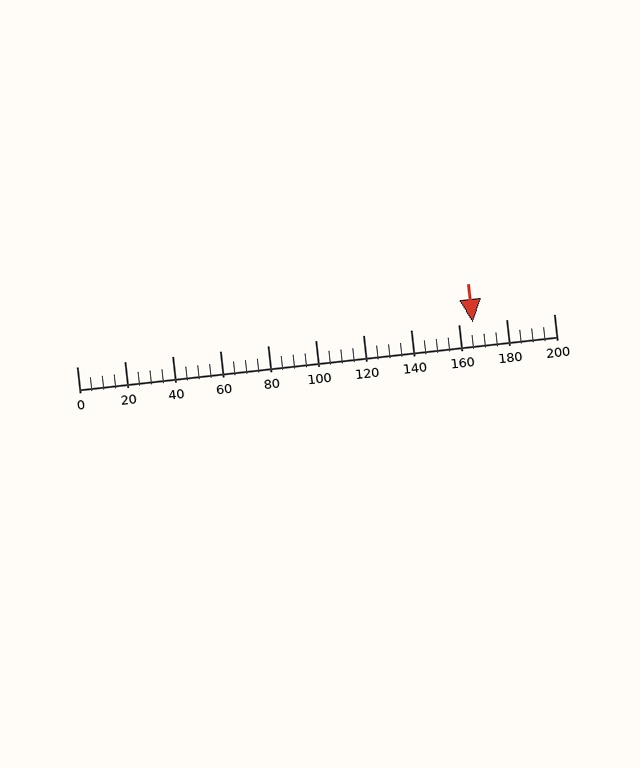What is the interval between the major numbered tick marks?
The major tick marks are spaced 20 units apart.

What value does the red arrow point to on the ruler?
The red arrow points to approximately 166.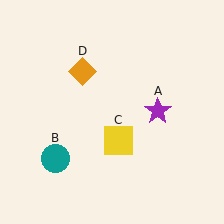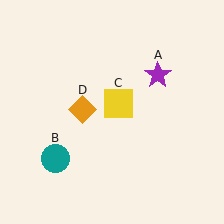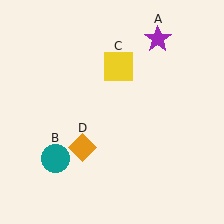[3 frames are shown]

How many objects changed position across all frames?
3 objects changed position: purple star (object A), yellow square (object C), orange diamond (object D).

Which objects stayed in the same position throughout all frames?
Teal circle (object B) remained stationary.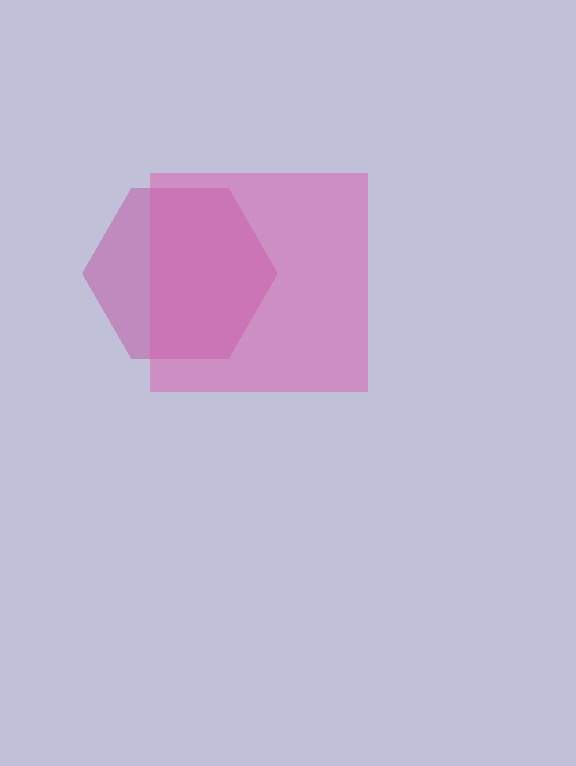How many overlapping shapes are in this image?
There are 2 overlapping shapes in the image.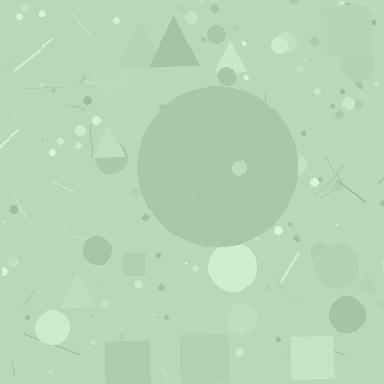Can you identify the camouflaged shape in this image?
The camouflaged shape is a circle.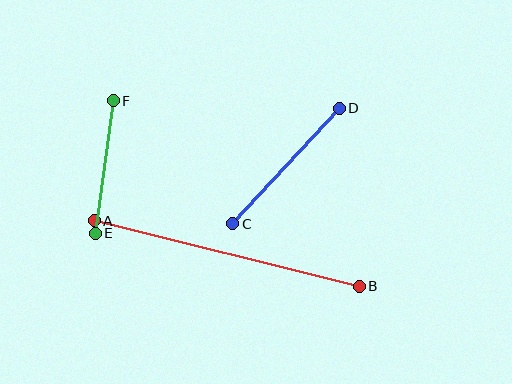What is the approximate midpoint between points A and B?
The midpoint is at approximately (227, 254) pixels.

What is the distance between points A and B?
The distance is approximately 273 pixels.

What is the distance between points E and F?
The distance is approximately 134 pixels.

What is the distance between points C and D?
The distance is approximately 157 pixels.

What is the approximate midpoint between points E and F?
The midpoint is at approximately (104, 167) pixels.